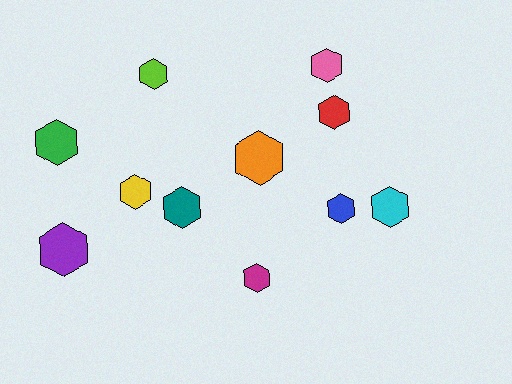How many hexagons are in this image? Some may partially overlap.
There are 11 hexagons.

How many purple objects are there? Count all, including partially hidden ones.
There is 1 purple object.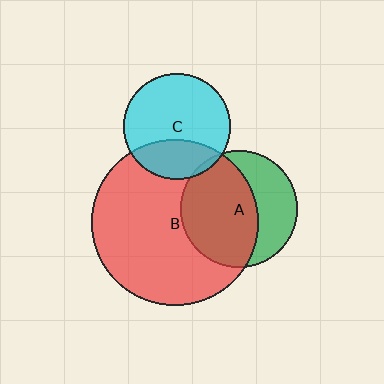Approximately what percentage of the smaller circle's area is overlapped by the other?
Approximately 5%.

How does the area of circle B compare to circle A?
Approximately 2.0 times.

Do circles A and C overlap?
Yes.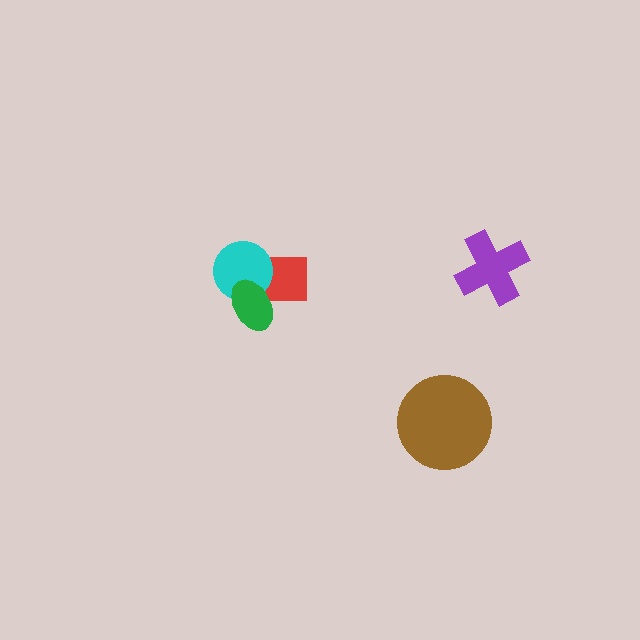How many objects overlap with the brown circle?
0 objects overlap with the brown circle.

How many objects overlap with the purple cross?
0 objects overlap with the purple cross.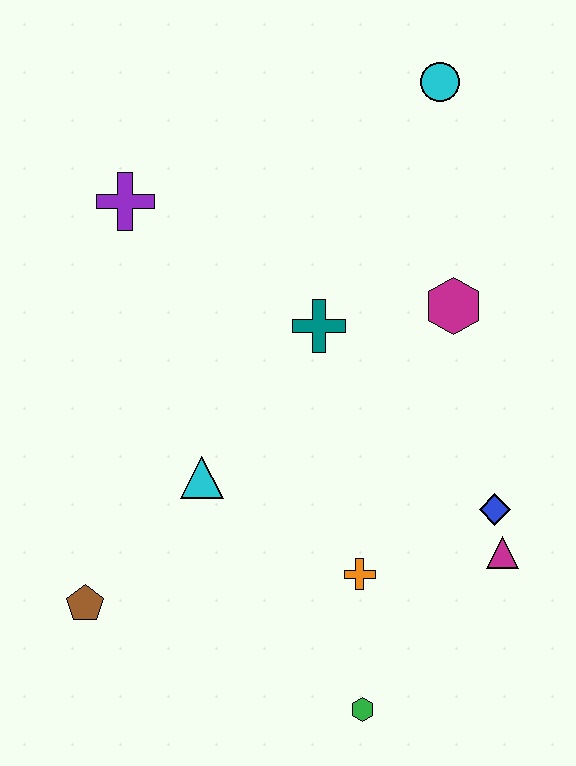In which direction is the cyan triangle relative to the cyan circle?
The cyan triangle is below the cyan circle.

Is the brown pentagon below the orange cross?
Yes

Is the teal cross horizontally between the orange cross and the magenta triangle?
No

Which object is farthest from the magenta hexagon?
The brown pentagon is farthest from the magenta hexagon.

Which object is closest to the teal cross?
The magenta hexagon is closest to the teal cross.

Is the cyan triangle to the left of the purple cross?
No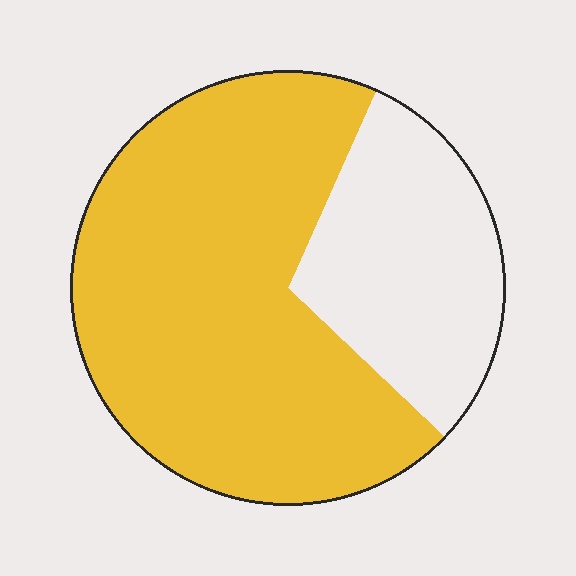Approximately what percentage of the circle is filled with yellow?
Approximately 70%.